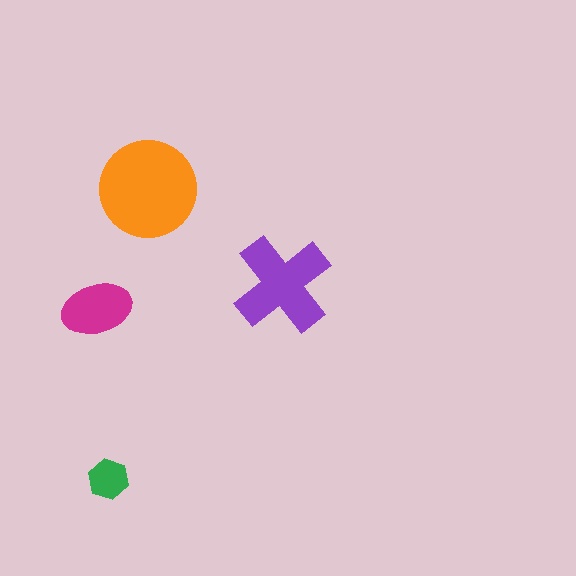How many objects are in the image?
There are 4 objects in the image.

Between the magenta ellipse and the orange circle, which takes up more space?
The orange circle.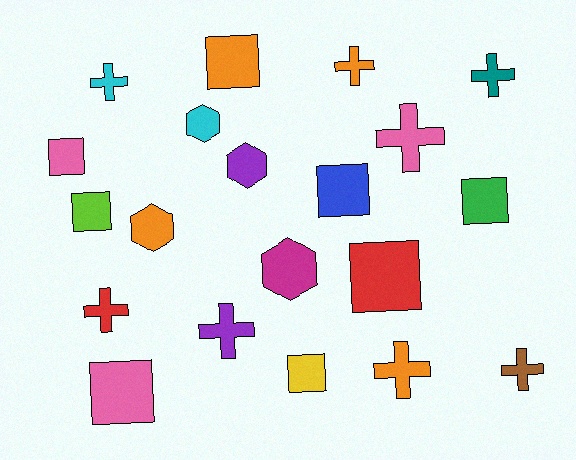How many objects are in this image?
There are 20 objects.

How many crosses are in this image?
There are 8 crosses.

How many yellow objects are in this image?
There is 1 yellow object.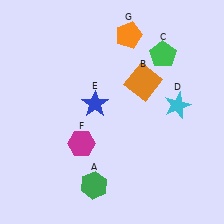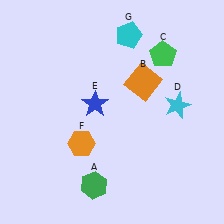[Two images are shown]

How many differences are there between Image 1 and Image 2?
There are 2 differences between the two images.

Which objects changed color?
F changed from magenta to orange. G changed from orange to cyan.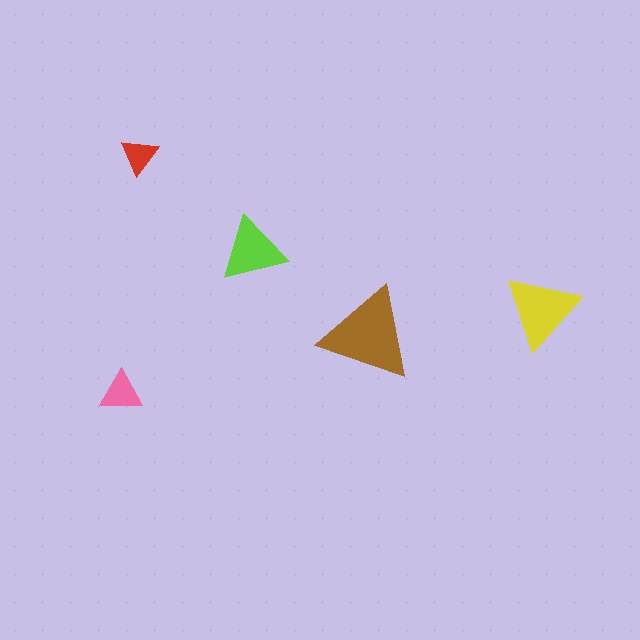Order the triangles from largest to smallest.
the brown one, the yellow one, the lime one, the pink one, the red one.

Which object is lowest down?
The pink triangle is bottommost.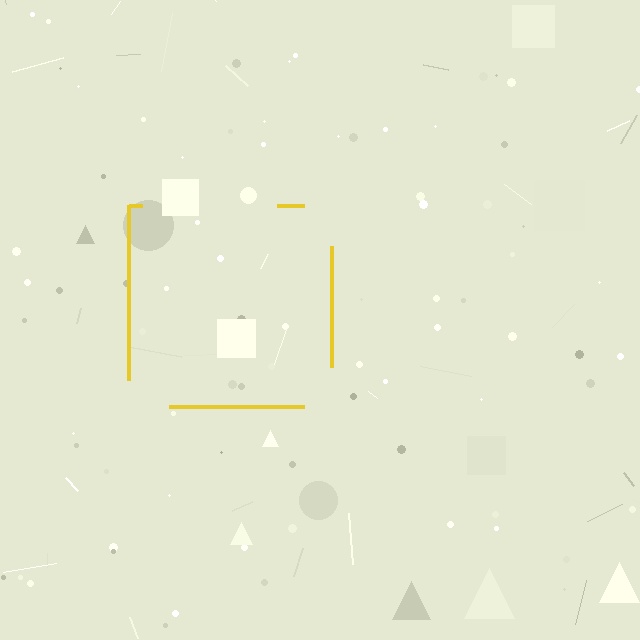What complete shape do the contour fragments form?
The contour fragments form a square.